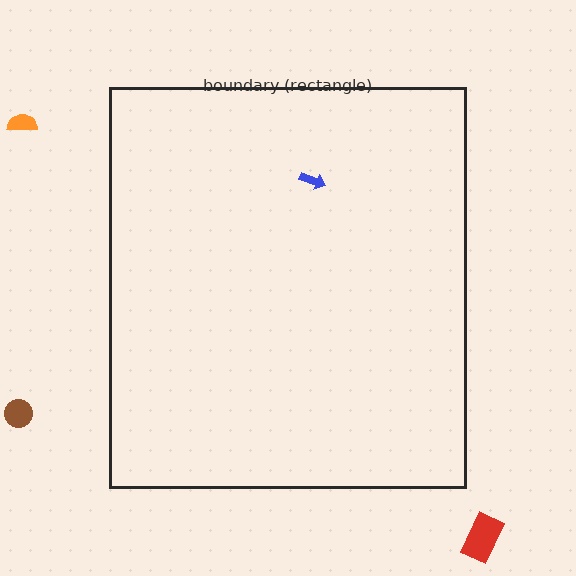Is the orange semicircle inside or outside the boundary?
Outside.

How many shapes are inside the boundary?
1 inside, 3 outside.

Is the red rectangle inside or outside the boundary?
Outside.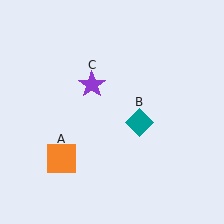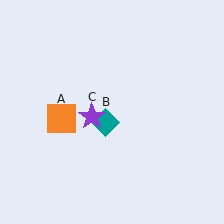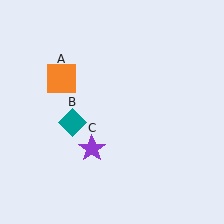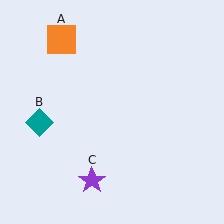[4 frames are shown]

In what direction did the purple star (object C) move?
The purple star (object C) moved down.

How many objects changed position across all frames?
3 objects changed position: orange square (object A), teal diamond (object B), purple star (object C).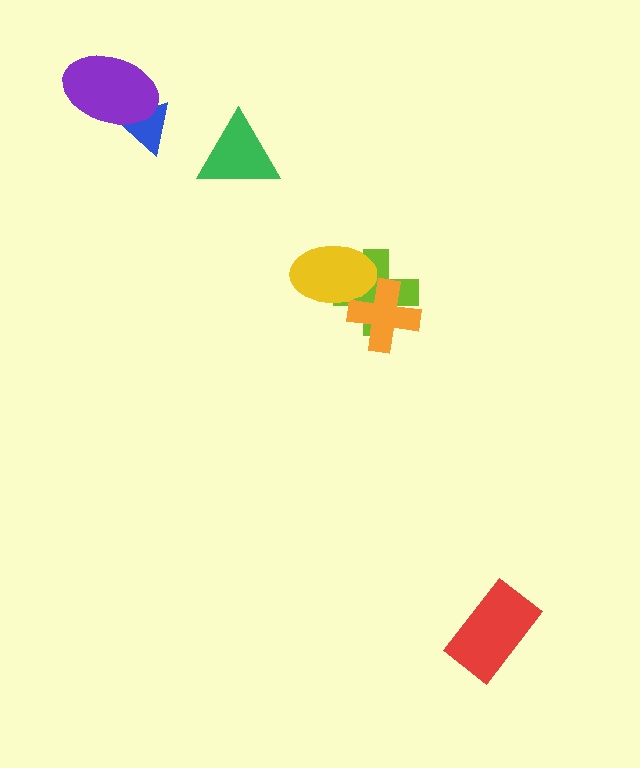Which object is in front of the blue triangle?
The purple ellipse is in front of the blue triangle.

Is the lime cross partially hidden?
Yes, it is partially covered by another shape.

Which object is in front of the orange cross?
The yellow ellipse is in front of the orange cross.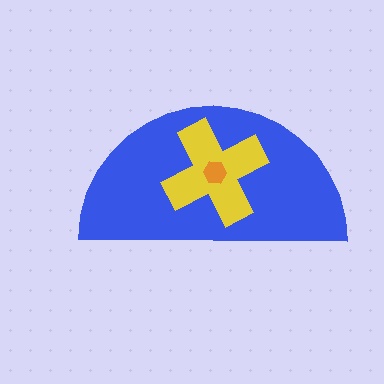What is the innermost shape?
The orange hexagon.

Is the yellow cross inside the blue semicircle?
Yes.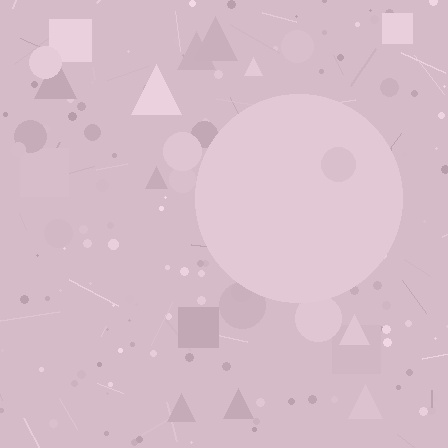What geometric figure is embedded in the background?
A circle is embedded in the background.